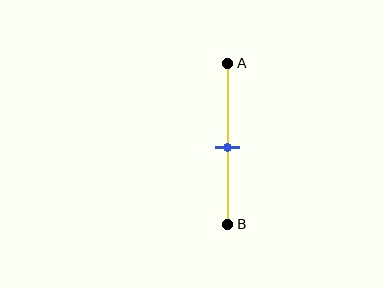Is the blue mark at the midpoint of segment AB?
Yes, the mark is approximately at the midpoint.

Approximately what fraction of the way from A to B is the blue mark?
The blue mark is approximately 55% of the way from A to B.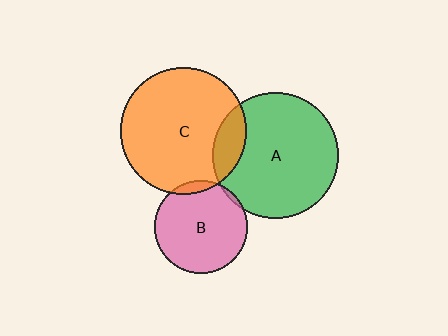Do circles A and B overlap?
Yes.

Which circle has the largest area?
Circle C (orange).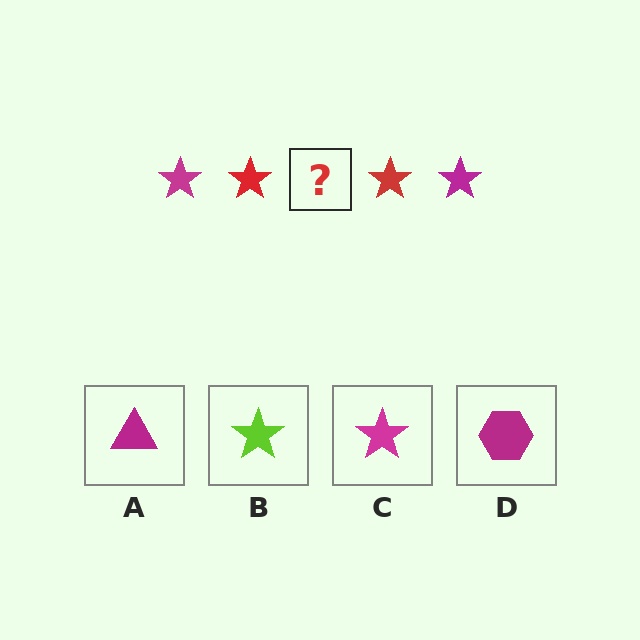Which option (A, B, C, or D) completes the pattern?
C.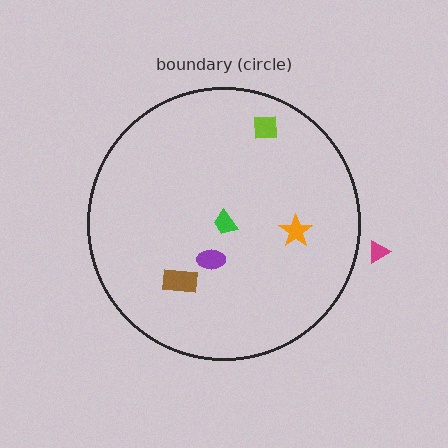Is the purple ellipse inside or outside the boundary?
Inside.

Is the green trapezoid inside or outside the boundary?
Inside.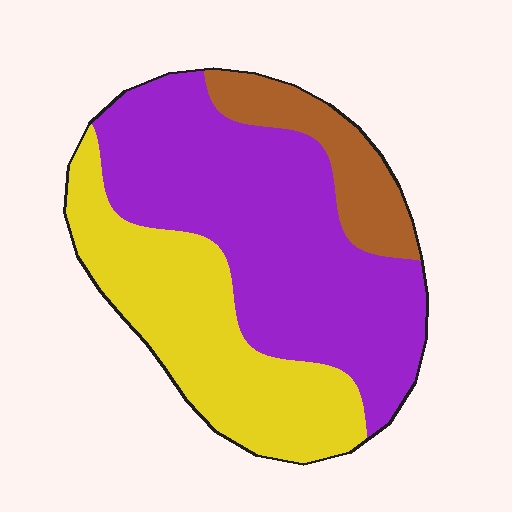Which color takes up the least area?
Brown, at roughly 15%.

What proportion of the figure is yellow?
Yellow covers roughly 35% of the figure.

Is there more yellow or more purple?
Purple.